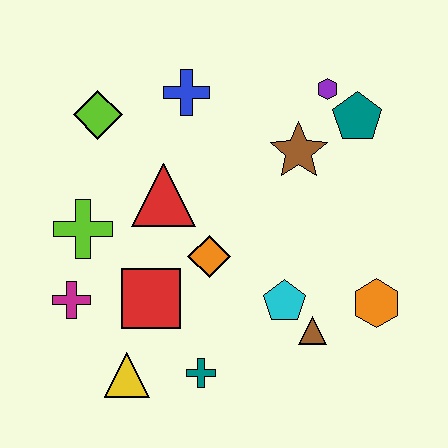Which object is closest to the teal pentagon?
The purple hexagon is closest to the teal pentagon.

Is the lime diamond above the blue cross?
No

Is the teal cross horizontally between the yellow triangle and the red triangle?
No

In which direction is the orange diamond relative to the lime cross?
The orange diamond is to the right of the lime cross.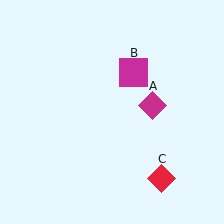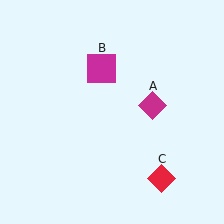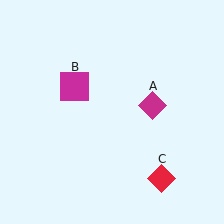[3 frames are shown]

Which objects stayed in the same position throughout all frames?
Magenta diamond (object A) and red diamond (object C) remained stationary.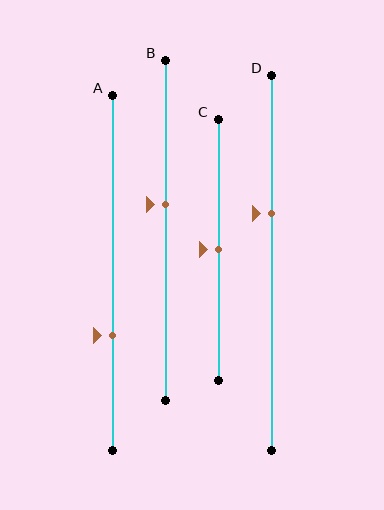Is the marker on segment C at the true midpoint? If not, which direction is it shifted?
Yes, the marker on segment C is at the true midpoint.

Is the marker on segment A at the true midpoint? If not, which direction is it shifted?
No, the marker on segment A is shifted downward by about 18% of the segment length.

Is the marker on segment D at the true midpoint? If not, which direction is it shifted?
No, the marker on segment D is shifted upward by about 13% of the segment length.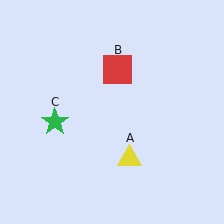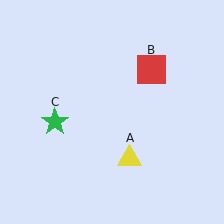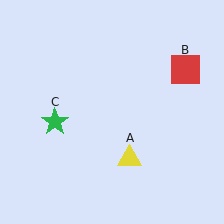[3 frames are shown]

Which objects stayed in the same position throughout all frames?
Yellow triangle (object A) and green star (object C) remained stationary.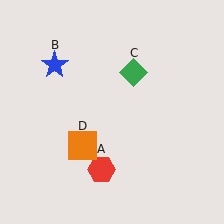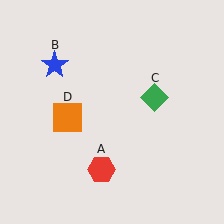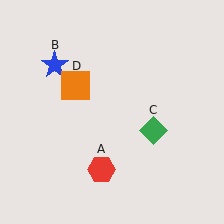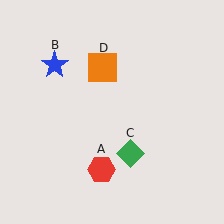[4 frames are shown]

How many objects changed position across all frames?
2 objects changed position: green diamond (object C), orange square (object D).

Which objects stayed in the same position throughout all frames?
Red hexagon (object A) and blue star (object B) remained stationary.